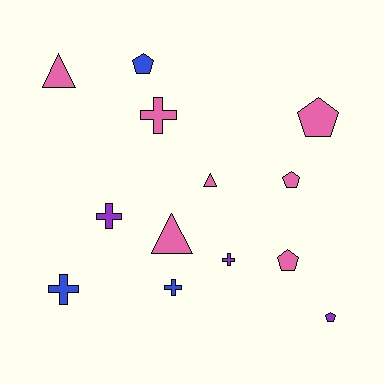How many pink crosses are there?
There is 1 pink cross.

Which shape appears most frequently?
Cross, with 5 objects.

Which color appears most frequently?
Pink, with 7 objects.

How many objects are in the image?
There are 13 objects.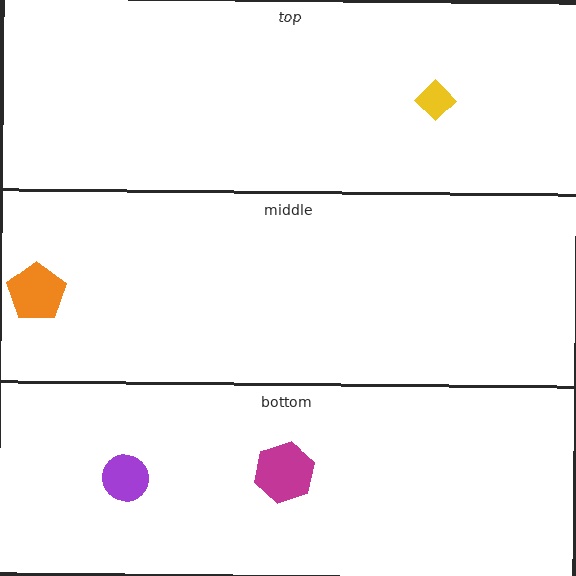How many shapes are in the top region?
1.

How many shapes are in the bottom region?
2.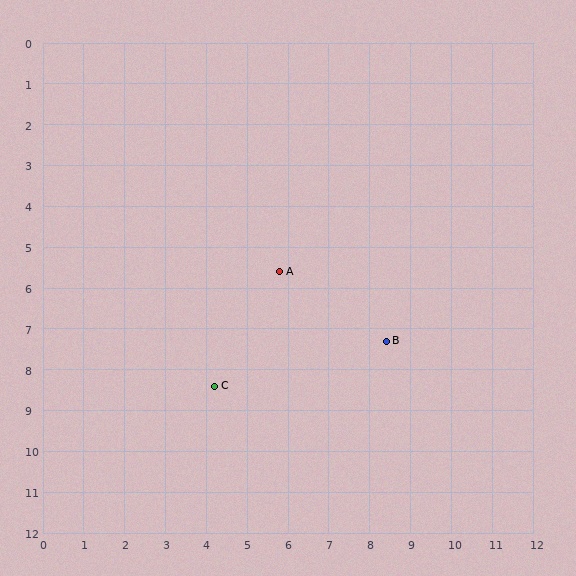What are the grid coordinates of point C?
Point C is at approximately (4.2, 8.4).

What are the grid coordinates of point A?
Point A is at approximately (5.8, 5.6).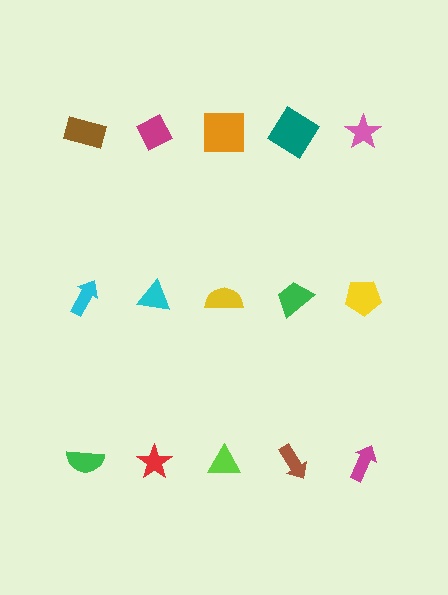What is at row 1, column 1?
A brown rectangle.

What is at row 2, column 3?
A yellow semicircle.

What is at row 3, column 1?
A green semicircle.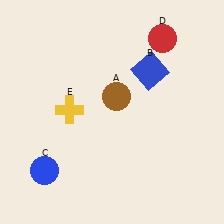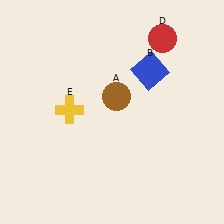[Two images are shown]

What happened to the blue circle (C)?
The blue circle (C) was removed in Image 2. It was in the bottom-left area of Image 1.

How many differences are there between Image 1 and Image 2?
There is 1 difference between the two images.